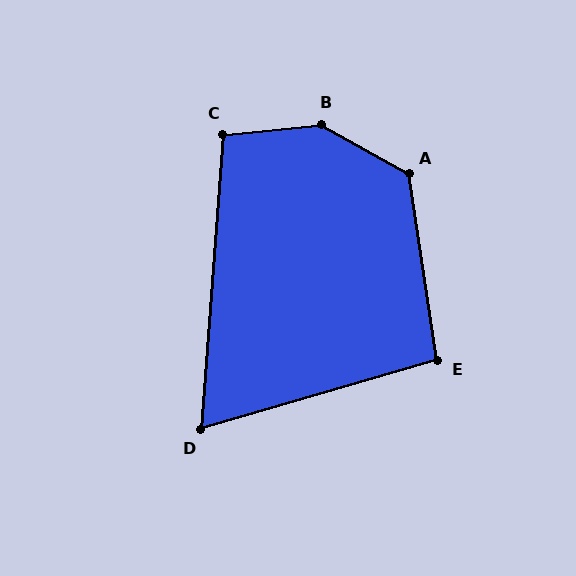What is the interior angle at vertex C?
Approximately 100 degrees (obtuse).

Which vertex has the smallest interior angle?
D, at approximately 69 degrees.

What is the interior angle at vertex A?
Approximately 128 degrees (obtuse).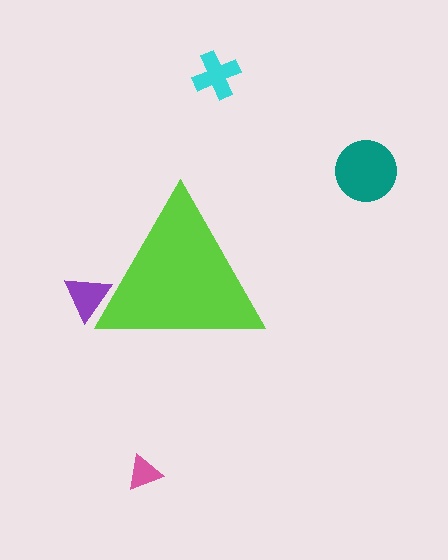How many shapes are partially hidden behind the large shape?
1 shape is partially hidden.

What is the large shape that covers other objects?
A lime triangle.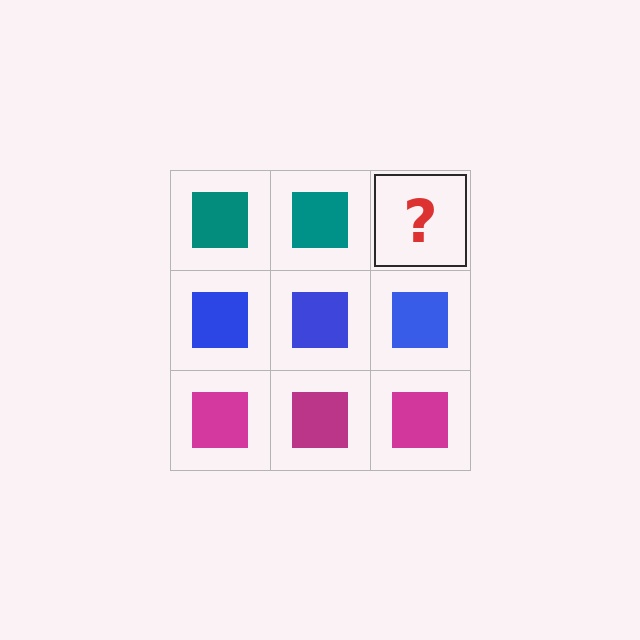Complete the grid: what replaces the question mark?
The question mark should be replaced with a teal square.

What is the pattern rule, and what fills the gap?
The rule is that each row has a consistent color. The gap should be filled with a teal square.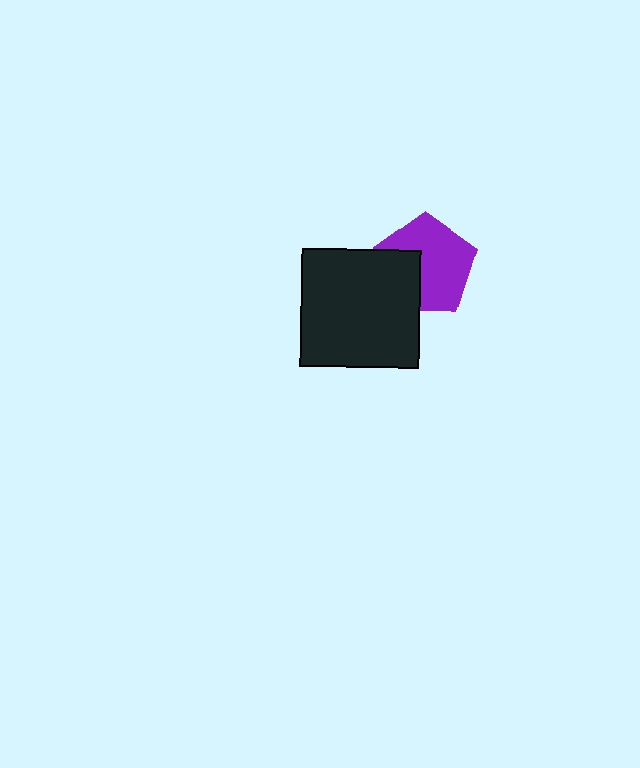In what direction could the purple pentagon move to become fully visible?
The purple pentagon could move toward the upper-right. That would shift it out from behind the black rectangle entirely.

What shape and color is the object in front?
The object in front is a black rectangle.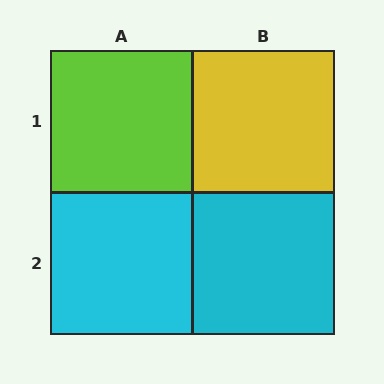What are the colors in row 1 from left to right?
Lime, yellow.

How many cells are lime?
1 cell is lime.